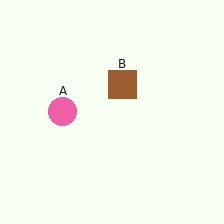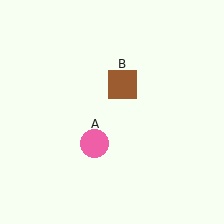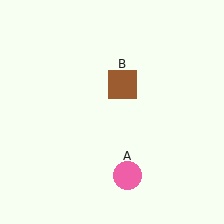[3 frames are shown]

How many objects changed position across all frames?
1 object changed position: pink circle (object A).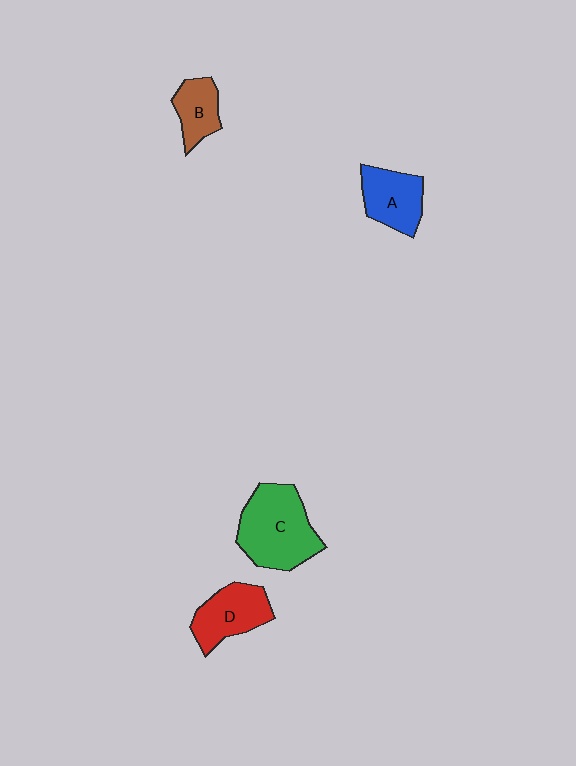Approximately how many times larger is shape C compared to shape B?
Approximately 2.2 times.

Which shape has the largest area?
Shape C (green).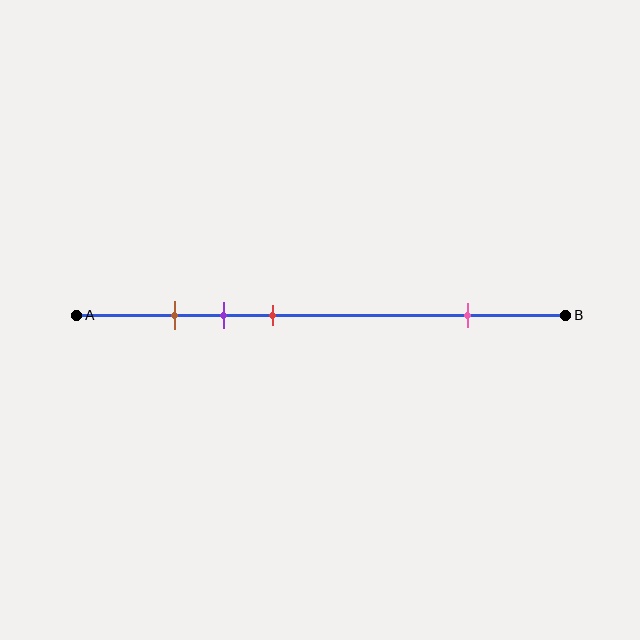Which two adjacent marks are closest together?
The brown and purple marks are the closest adjacent pair.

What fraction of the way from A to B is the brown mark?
The brown mark is approximately 20% (0.2) of the way from A to B.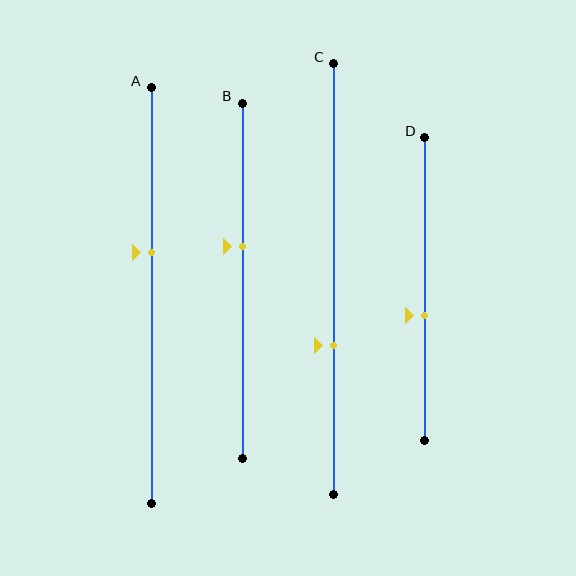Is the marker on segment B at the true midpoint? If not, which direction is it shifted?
No, the marker on segment B is shifted upward by about 10% of the segment length.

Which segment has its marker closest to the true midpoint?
Segment D has its marker closest to the true midpoint.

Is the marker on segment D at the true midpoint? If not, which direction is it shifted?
No, the marker on segment D is shifted downward by about 9% of the segment length.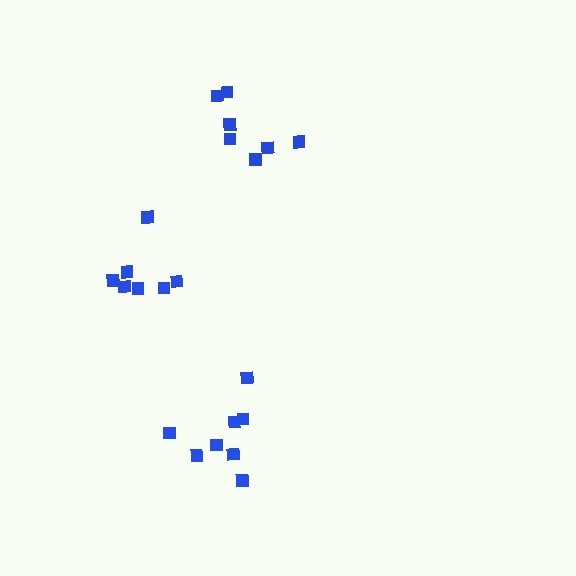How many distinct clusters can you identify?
There are 3 distinct clusters.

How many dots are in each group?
Group 1: 7 dots, Group 2: 7 dots, Group 3: 8 dots (22 total).